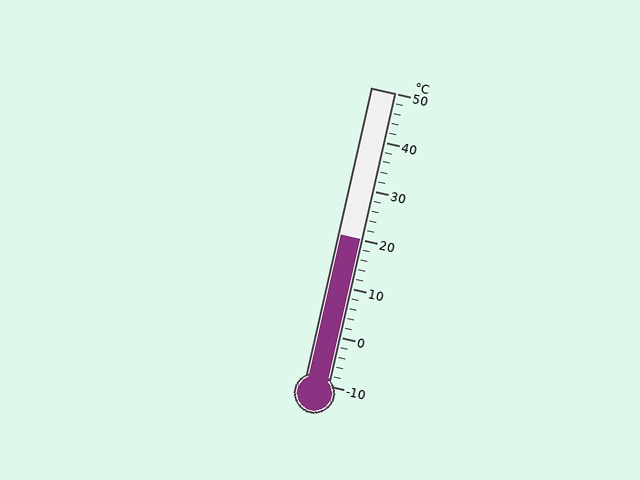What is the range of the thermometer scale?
The thermometer scale ranges from -10°C to 50°C.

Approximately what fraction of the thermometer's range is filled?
The thermometer is filled to approximately 50% of its range.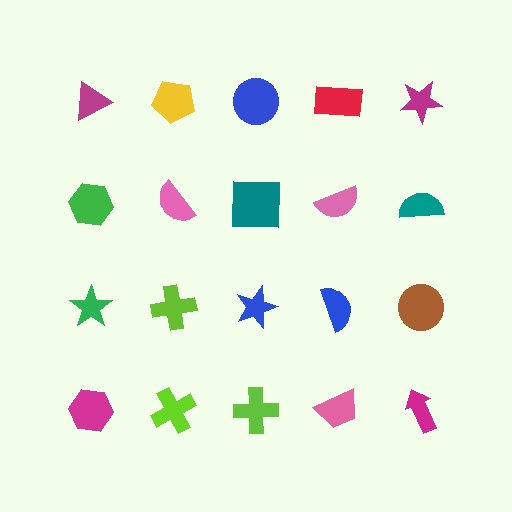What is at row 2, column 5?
A teal semicircle.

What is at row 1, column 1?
A magenta triangle.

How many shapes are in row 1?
5 shapes.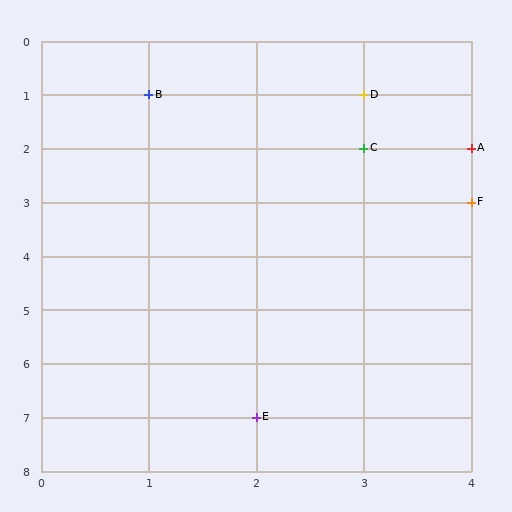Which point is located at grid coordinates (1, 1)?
Point B is at (1, 1).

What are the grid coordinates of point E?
Point E is at grid coordinates (2, 7).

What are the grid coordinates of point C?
Point C is at grid coordinates (3, 2).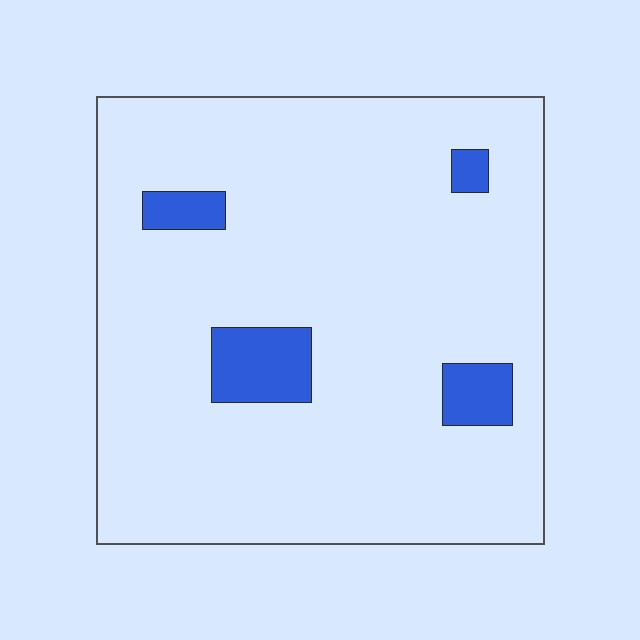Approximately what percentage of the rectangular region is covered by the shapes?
Approximately 10%.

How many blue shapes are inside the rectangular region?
4.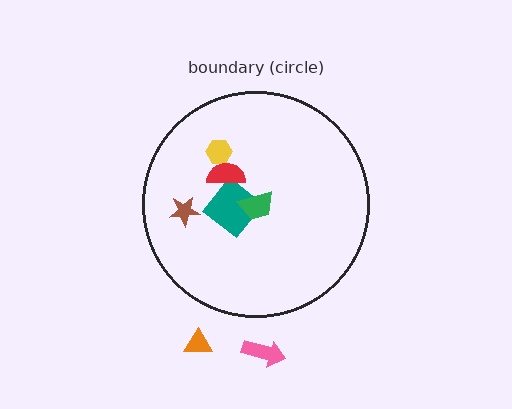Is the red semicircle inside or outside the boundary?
Inside.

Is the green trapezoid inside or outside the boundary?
Inside.